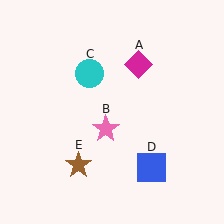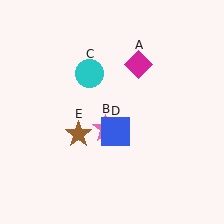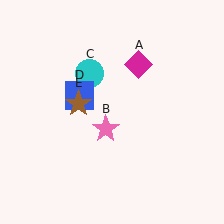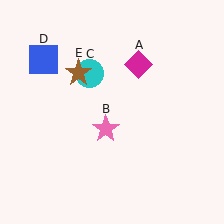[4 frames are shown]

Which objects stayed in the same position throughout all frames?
Magenta diamond (object A) and pink star (object B) and cyan circle (object C) remained stationary.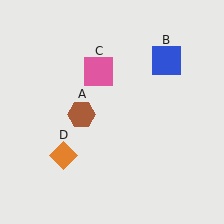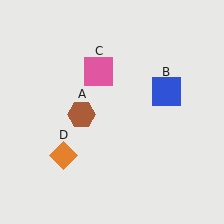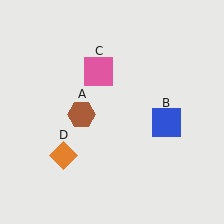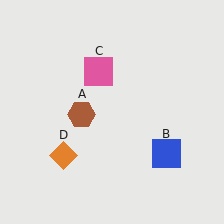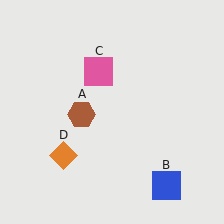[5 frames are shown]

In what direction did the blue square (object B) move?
The blue square (object B) moved down.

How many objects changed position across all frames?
1 object changed position: blue square (object B).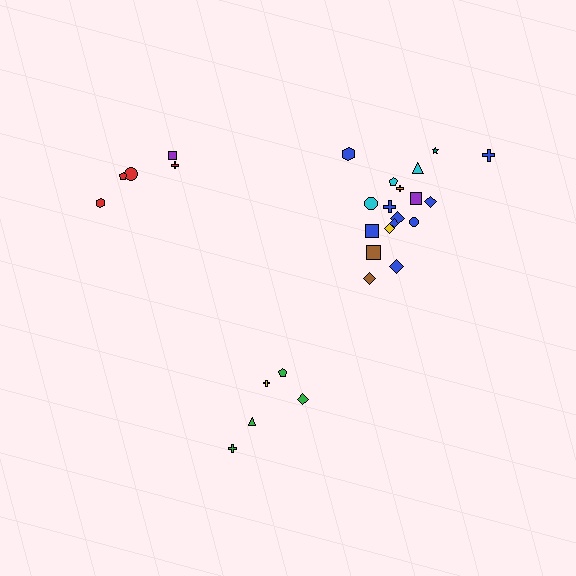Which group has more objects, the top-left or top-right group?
The top-right group.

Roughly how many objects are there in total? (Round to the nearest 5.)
Roughly 30 objects in total.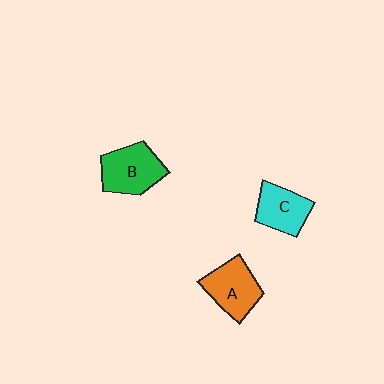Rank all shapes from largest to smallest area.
From largest to smallest: B (green), A (orange), C (cyan).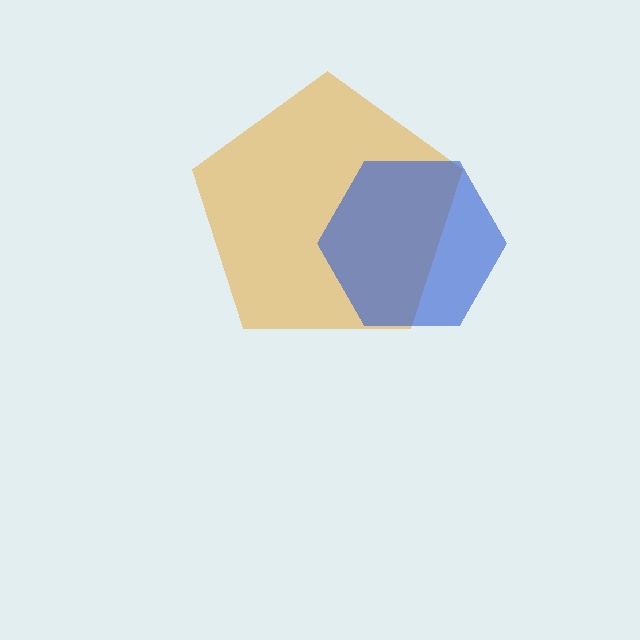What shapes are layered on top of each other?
The layered shapes are: an orange pentagon, a blue hexagon.